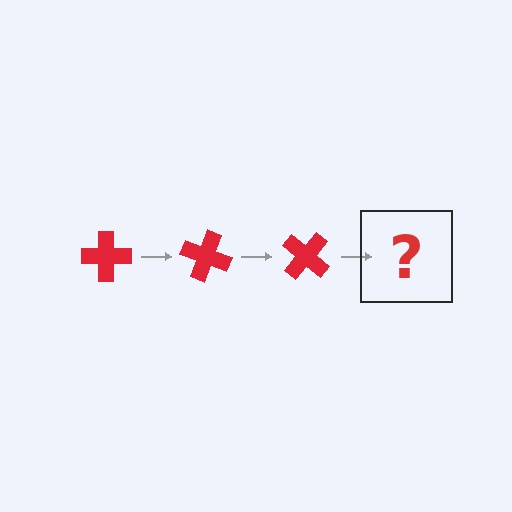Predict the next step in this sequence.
The next step is a red cross rotated 60 degrees.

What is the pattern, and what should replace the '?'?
The pattern is that the cross rotates 20 degrees each step. The '?' should be a red cross rotated 60 degrees.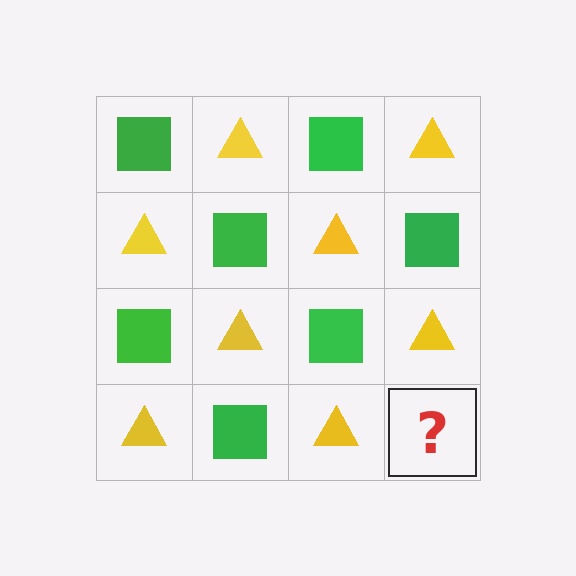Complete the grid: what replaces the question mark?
The question mark should be replaced with a green square.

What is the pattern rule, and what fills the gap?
The rule is that it alternates green square and yellow triangle in a checkerboard pattern. The gap should be filled with a green square.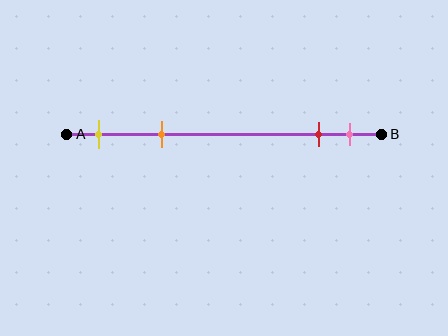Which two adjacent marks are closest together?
The red and pink marks are the closest adjacent pair.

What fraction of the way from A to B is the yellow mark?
The yellow mark is approximately 10% (0.1) of the way from A to B.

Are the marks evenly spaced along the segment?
No, the marks are not evenly spaced.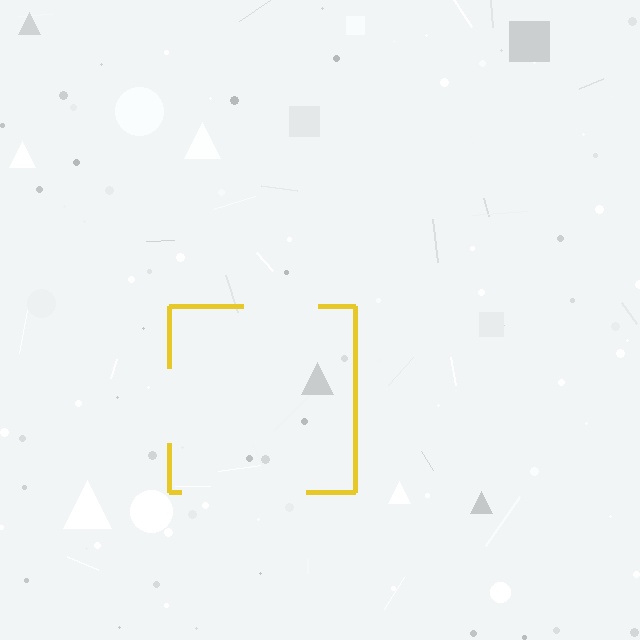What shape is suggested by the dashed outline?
The dashed outline suggests a square.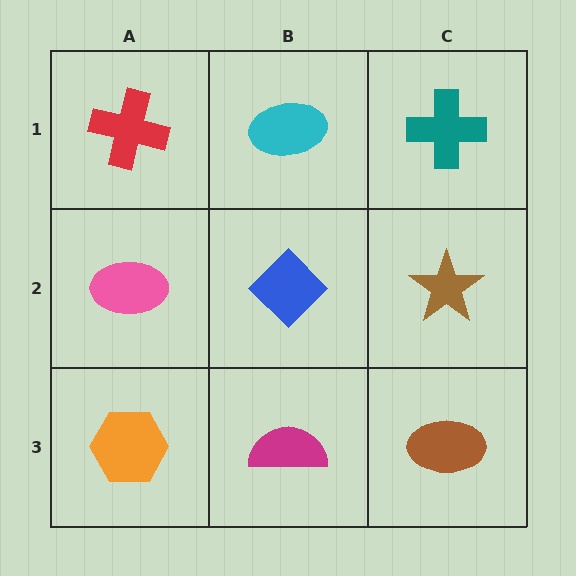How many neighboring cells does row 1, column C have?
2.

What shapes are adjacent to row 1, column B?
A blue diamond (row 2, column B), a red cross (row 1, column A), a teal cross (row 1, column C).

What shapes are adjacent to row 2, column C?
A teal cross (row 1, column C), a brown ellipse (row 3, column C), a blue diamond (row 2, column B).